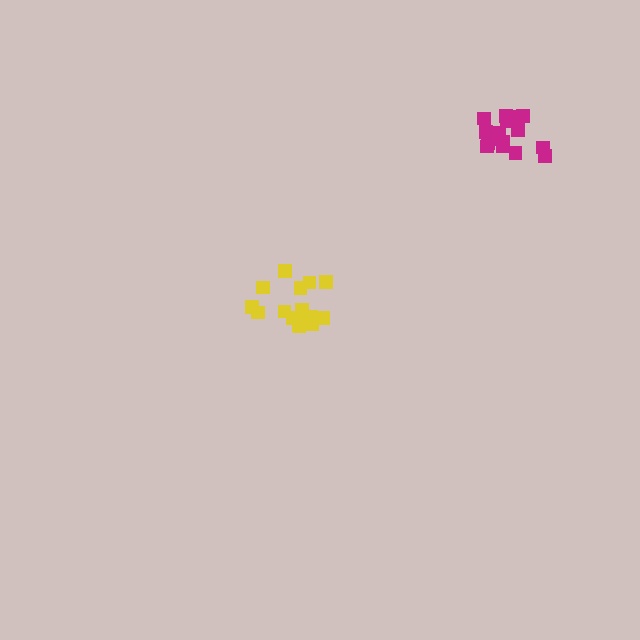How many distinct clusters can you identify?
There are 2 distinct clusters.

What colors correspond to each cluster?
The clusters are colored: yellow, magenta.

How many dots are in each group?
Group 1: 16 dots, Group 2: 16 dots (32 total).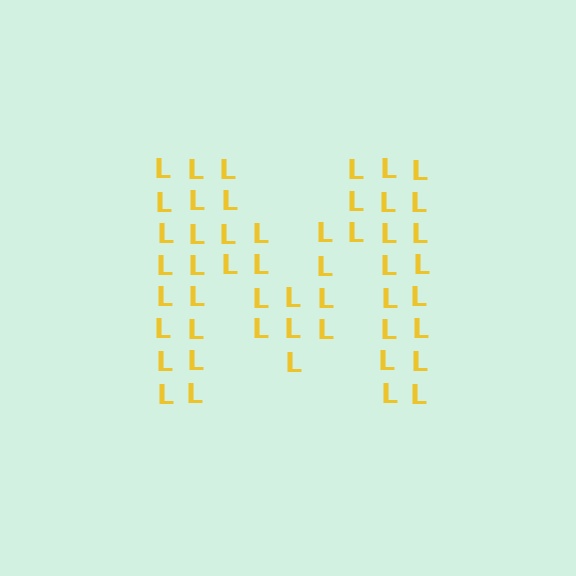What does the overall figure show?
The overall figure shows the letter M.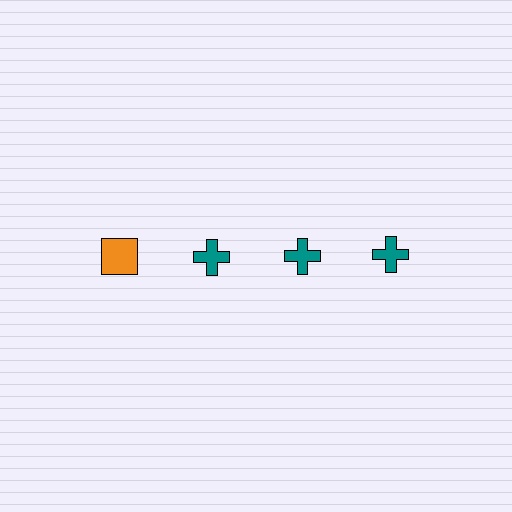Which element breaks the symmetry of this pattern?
The orange square in the top row, leftmost column breaks the symmetry. All other shapes are teal crosses.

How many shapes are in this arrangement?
There are 4 shapes arranged in a grid pattern.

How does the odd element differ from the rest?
It differs in both color (orange instead of teal) and shape (square instead of cross).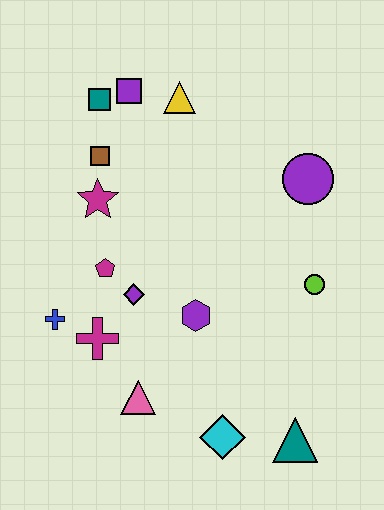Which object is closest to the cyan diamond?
The teal triangle is closest to the cyan diamond.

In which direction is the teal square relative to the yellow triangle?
The teal square is to the left of the yellow triangle.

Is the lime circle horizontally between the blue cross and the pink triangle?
No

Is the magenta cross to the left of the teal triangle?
Yes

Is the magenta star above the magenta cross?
Yes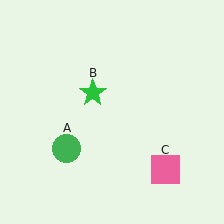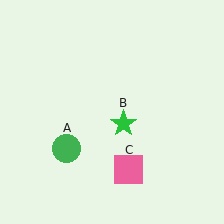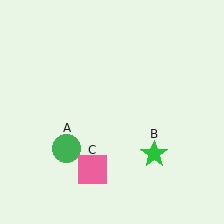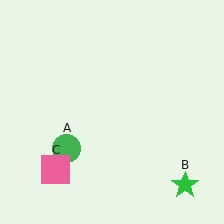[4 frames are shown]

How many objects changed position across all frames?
2 objects changed position: green star (object B), pink square (object C).